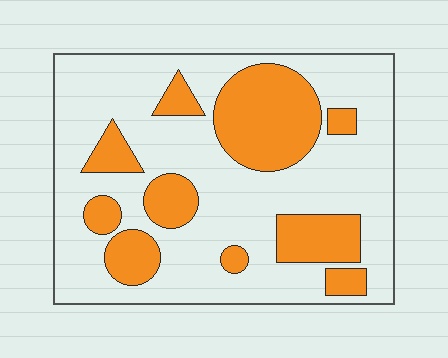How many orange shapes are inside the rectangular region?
10.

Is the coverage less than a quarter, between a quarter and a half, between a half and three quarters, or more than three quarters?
Between a quarter and a half.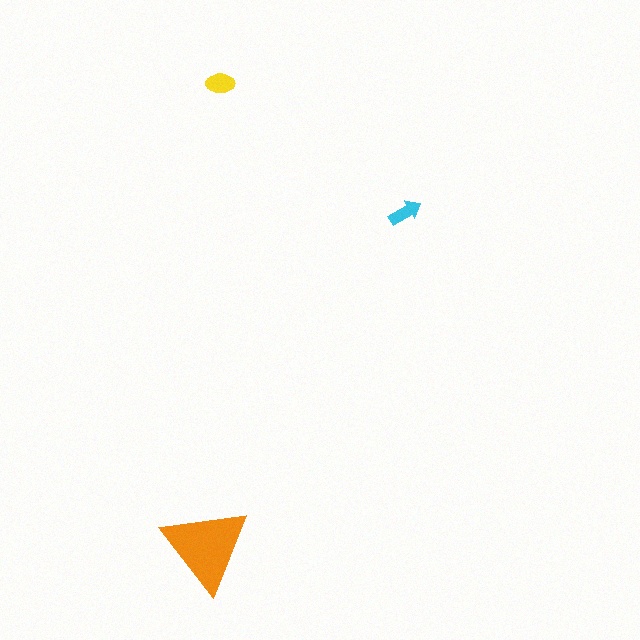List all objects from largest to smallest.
The orange triangle, the yellow ellipse, the cyan arrow.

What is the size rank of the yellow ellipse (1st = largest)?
2nd.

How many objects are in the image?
There are 3 objects in the image.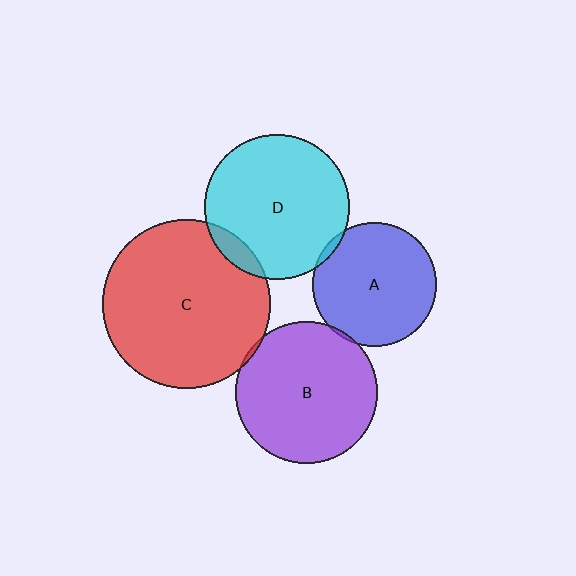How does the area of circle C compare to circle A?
Approximately 1.8 times.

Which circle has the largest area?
Circle C (red).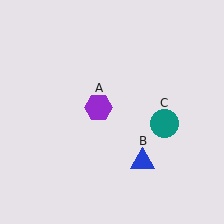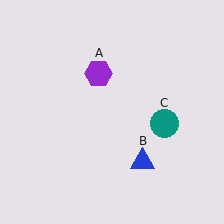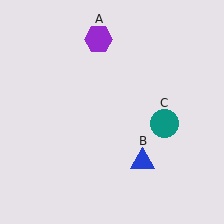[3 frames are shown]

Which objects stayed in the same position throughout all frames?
Blue triangle (object B) and teal circle (object C) remained stationary.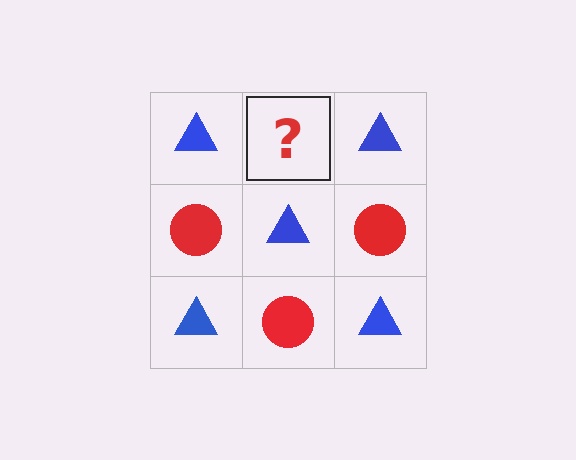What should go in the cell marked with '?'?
The missing cell should contain a red circle.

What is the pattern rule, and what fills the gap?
The rule is that it alternates blue triangle and red circle in a checkerboard pattern. The gap should be filled with a red circle.